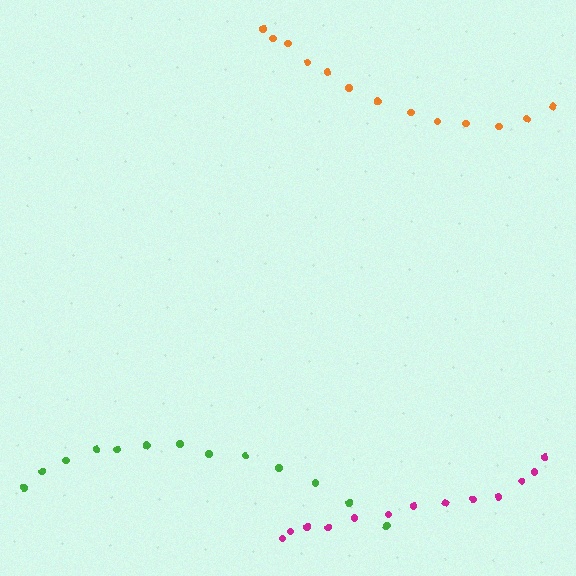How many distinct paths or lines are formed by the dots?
There are 3 distinct paths.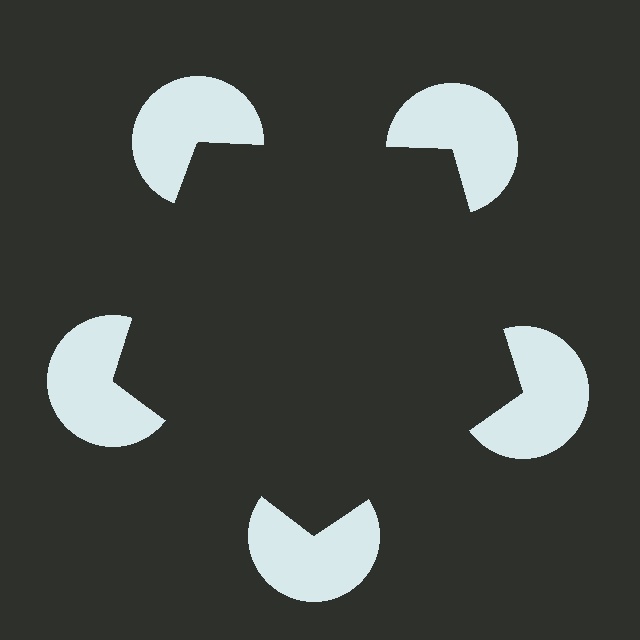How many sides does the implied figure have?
5 sides.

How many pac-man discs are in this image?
There are 5 — one at each vertex of the illusory pentagon.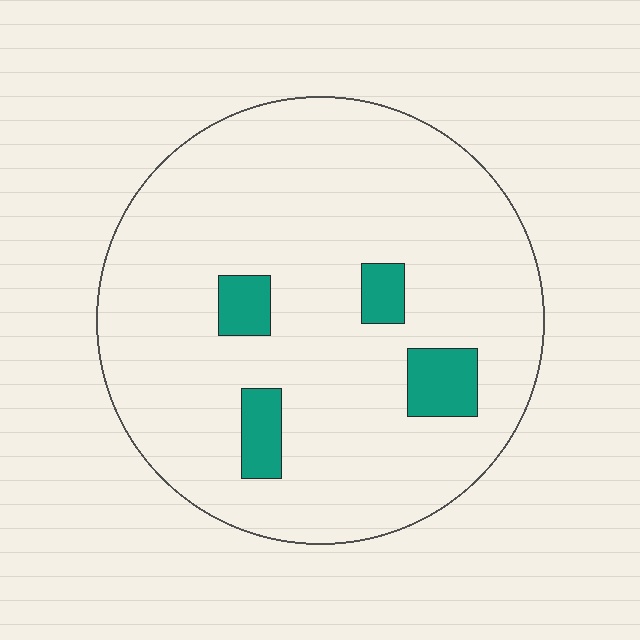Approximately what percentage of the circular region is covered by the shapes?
Approximately 10%.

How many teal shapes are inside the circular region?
4.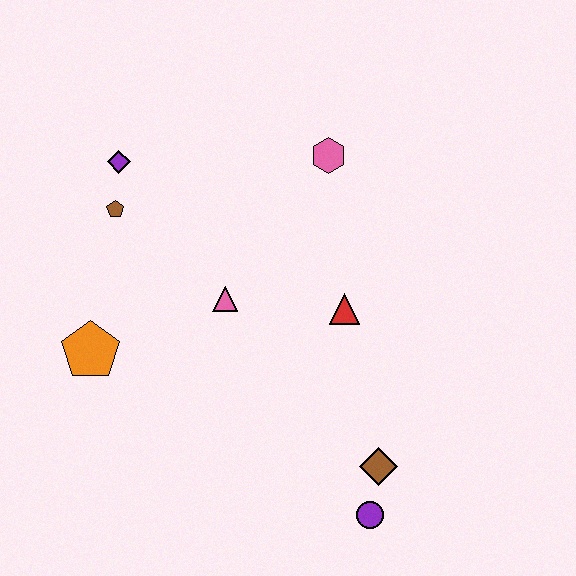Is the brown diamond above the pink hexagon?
No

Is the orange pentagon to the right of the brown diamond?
No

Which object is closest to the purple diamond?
The brown pentagon is closest to the purple diamond.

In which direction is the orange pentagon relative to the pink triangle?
The orange pentagon is to the left of the pink triangle.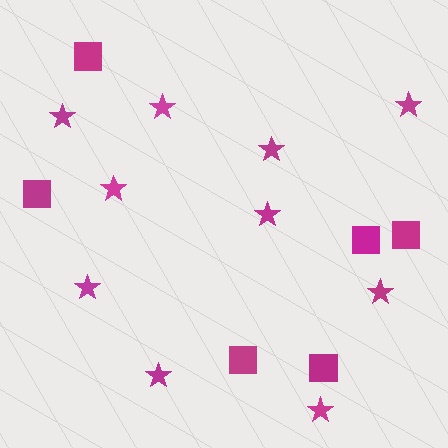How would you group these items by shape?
There are 2 groups: one group of squares (6) and one group of stars (10).